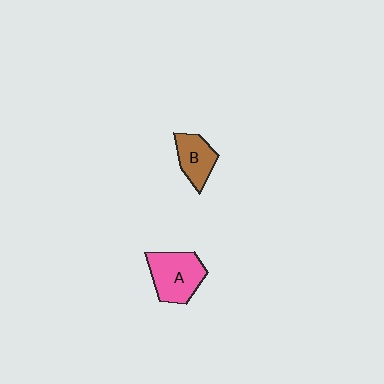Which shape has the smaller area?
Shape B (brown).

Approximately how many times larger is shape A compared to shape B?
Approximately 1.5 times.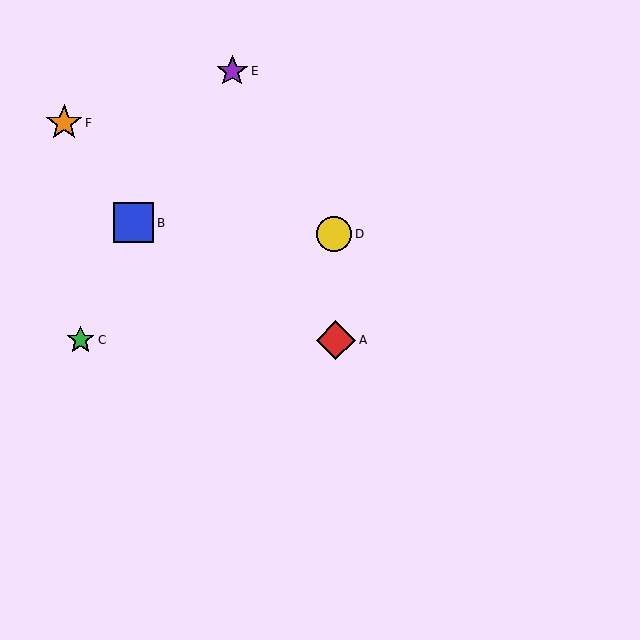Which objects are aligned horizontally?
Objects A, C are aligned horizontally.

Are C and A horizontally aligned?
Yes, both are at y≈340.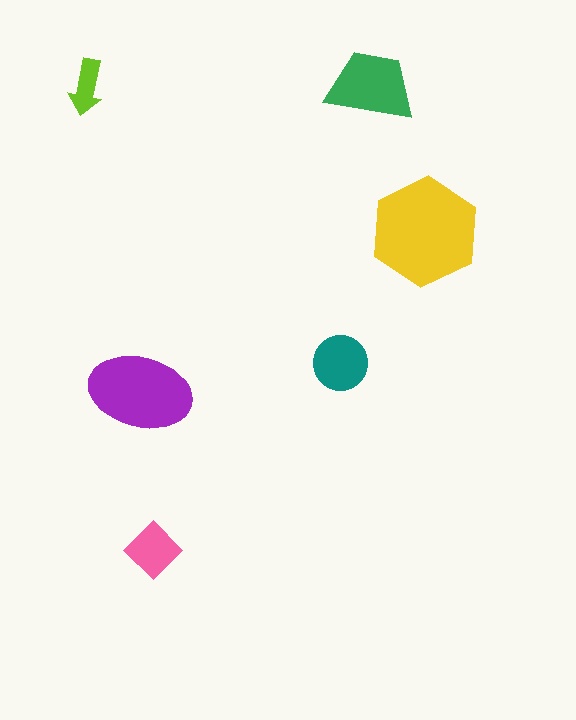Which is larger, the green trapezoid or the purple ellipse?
The purple ellipse.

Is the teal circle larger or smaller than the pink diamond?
Larger.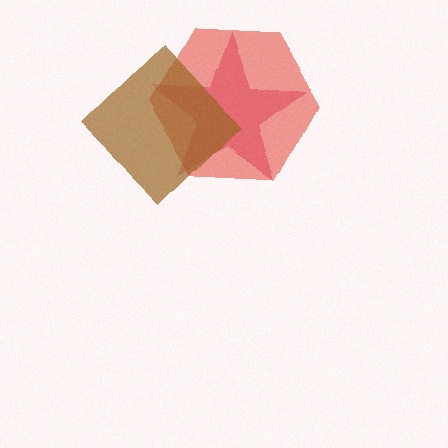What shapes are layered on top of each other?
The layered shapes are: a pink star, a red hexagon, a brown diamond.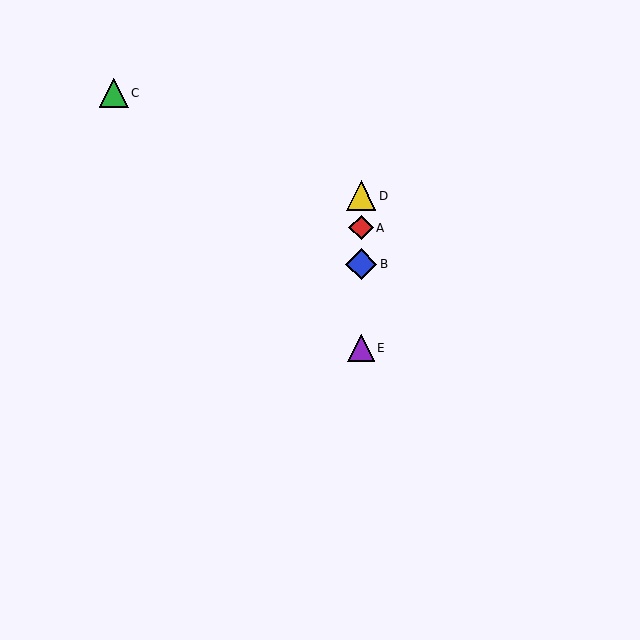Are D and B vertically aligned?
Yes, both are at x≈361.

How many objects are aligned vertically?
4 objects (A, B, D, E) are aligned vertically.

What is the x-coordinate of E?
Object E is at x≈361.